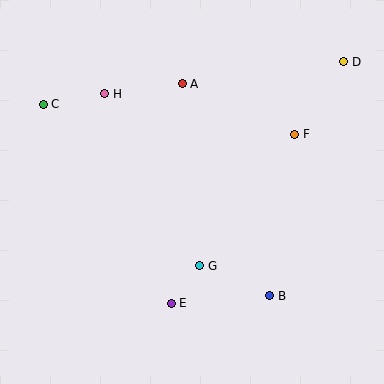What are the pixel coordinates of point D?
Point D is at (344, 62).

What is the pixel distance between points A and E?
The distance between A and E is 220 pixels.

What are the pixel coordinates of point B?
Point B is at (270, 296).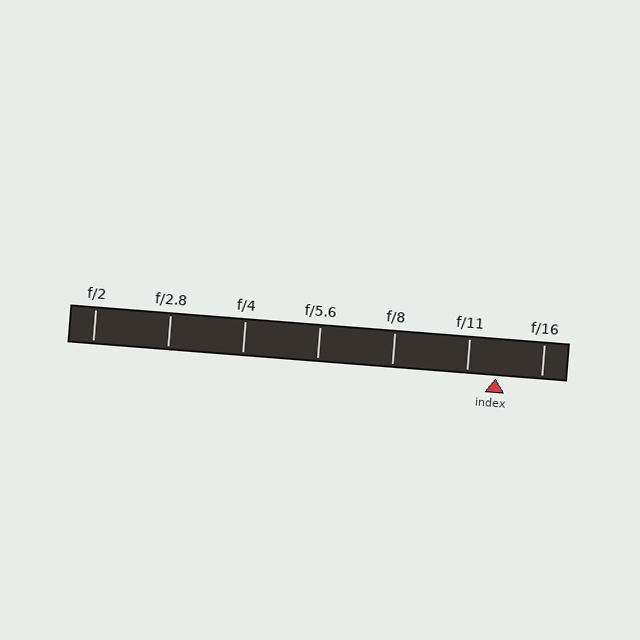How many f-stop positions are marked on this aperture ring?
There are 7 f-stop positions marked.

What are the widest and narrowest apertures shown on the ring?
The widest aperture shown is f/2 and the narrowest is f/16.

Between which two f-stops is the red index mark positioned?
The index mark is between f/11 and f/16.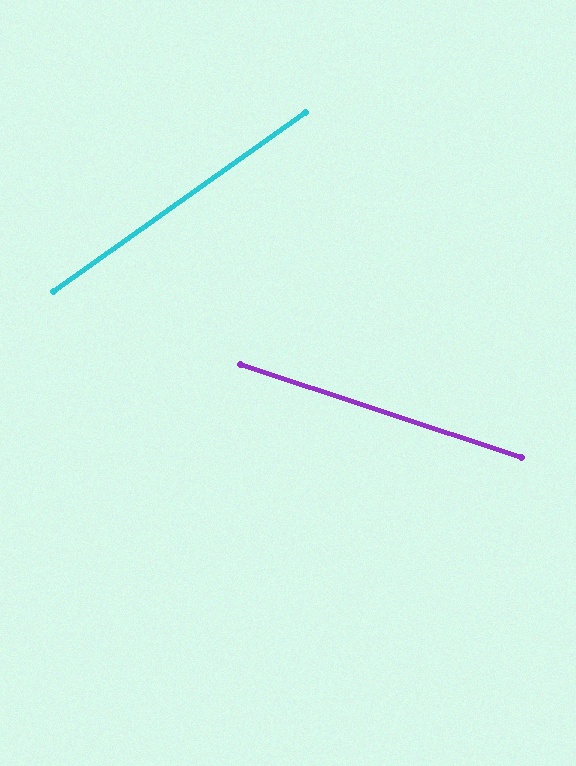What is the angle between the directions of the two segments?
Approximately 54 degrees.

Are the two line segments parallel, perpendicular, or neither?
Neither parallel nor perpendicular — they differ by about 54°.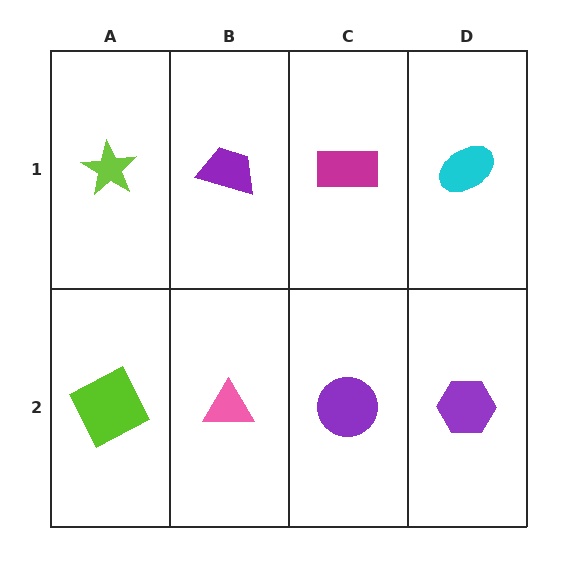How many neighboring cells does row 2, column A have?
2.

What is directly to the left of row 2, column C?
A pink triangle.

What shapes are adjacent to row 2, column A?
A lime star (row 1, column A), a pink triangle (row 2, column B).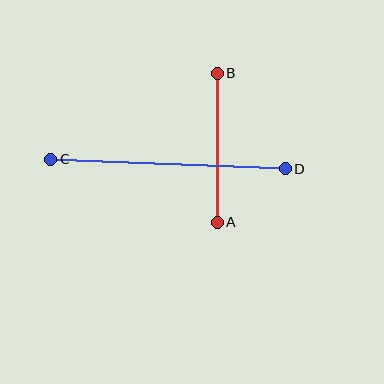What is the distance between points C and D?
The distance is approximately 235 pixels.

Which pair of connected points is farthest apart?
Points C and D are farthest apart.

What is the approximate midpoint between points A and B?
The midpoint is at approximately (217, 148) pixels.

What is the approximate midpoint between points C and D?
The midpoint is at approximately (168, 164) pixels.